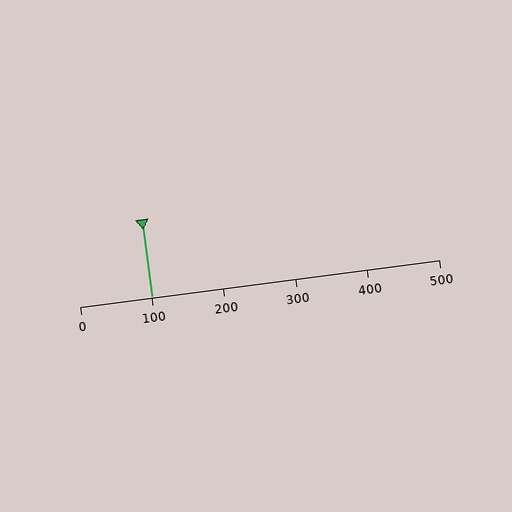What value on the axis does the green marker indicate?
The marker indicates approximately 100.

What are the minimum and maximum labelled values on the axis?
The axis runs from 0 to 500.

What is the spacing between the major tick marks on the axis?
The major ticks are spaced 100 apart.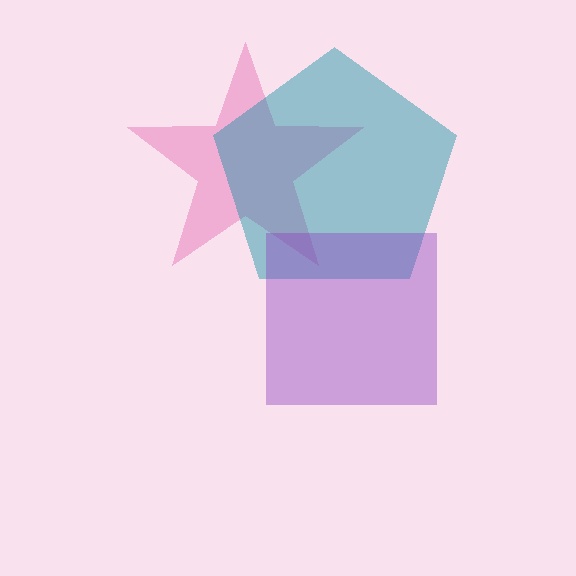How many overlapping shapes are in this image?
There are 3 overlapping shapes in the image.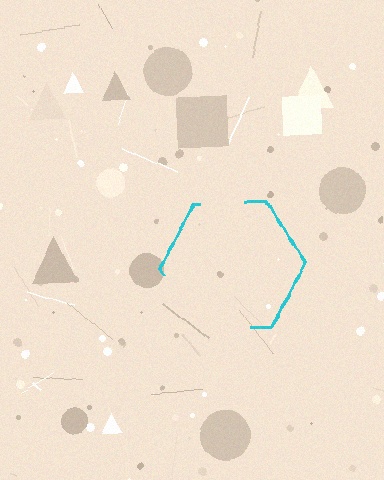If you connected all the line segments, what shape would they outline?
They would outline a hexagon.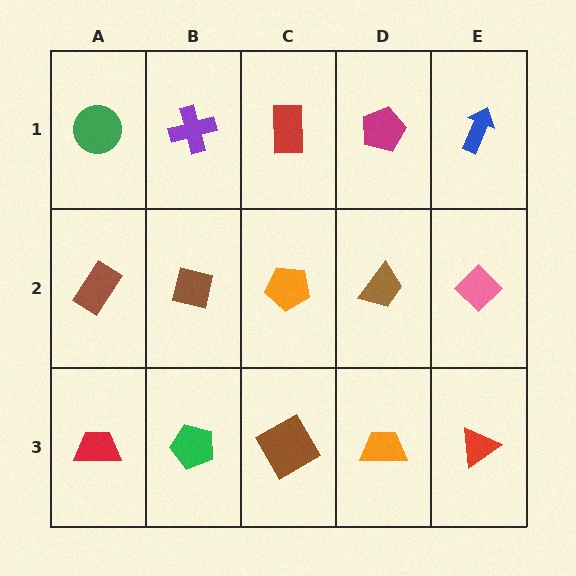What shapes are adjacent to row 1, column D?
A brown trapezoid (row 2, column D), a red rectangle (row 1, column C), a blue arrow (row 1, column E).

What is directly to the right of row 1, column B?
A red rectangle.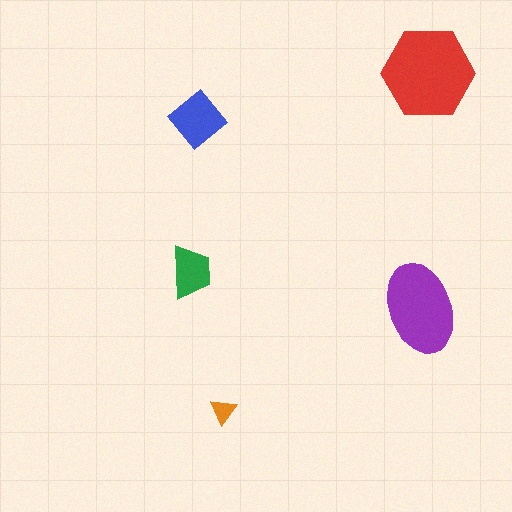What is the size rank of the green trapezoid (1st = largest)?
4th.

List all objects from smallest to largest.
The orange triangle, the green trapezoid, the blue diamond, the purple ellipse, the red hexagon.